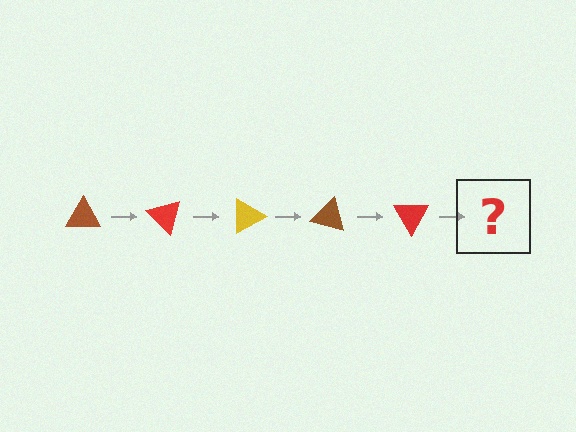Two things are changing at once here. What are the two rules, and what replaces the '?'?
The two rules are that it rotates 45 degrees each step and the color cycles through brown, red, and yellow. The '?' should be a yellow triangle, rotated 225 degrees from the start.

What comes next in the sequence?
The next element should be a yellow triangle, rotated 225 degrees from the start.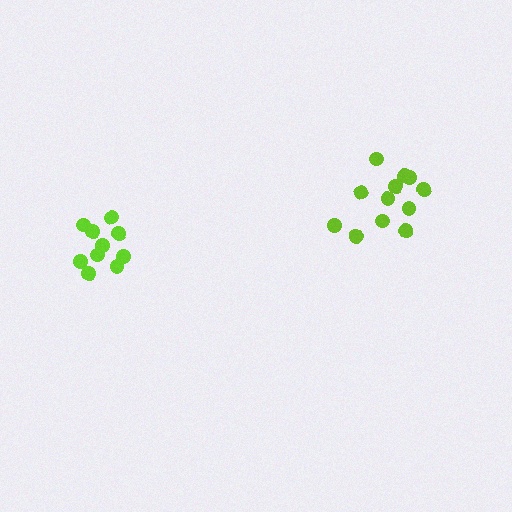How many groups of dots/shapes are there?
There are 2 groups.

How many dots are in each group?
Group 1: 12 dots, Group 2: 10 dots (22 total).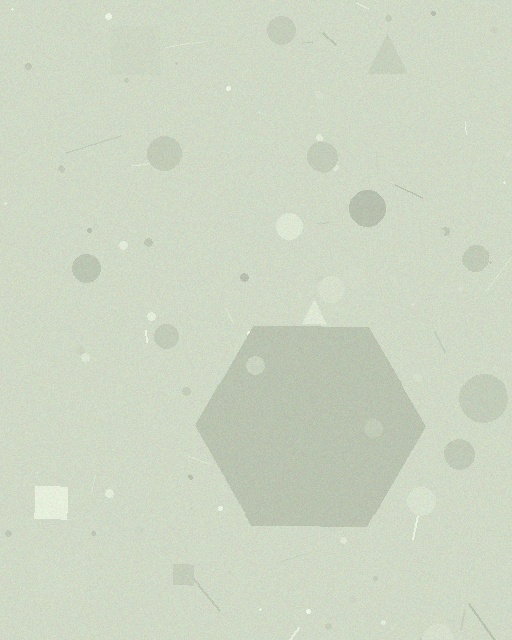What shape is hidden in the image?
A hexagon is hidden in the image.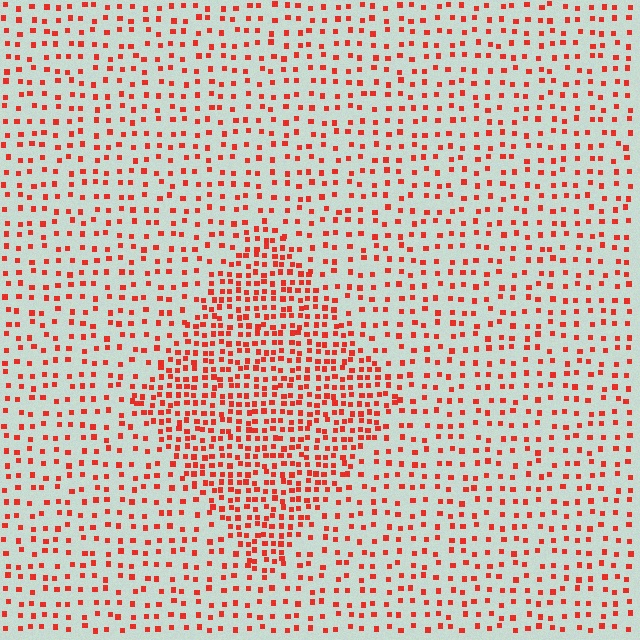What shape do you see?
I see a diamond.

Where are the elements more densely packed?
The elements are more densely packed inside the diamond boundary.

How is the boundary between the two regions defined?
The boundary is defined by a change in element density (approximately 2.1x ratio). All elements are the same color, size, and shape.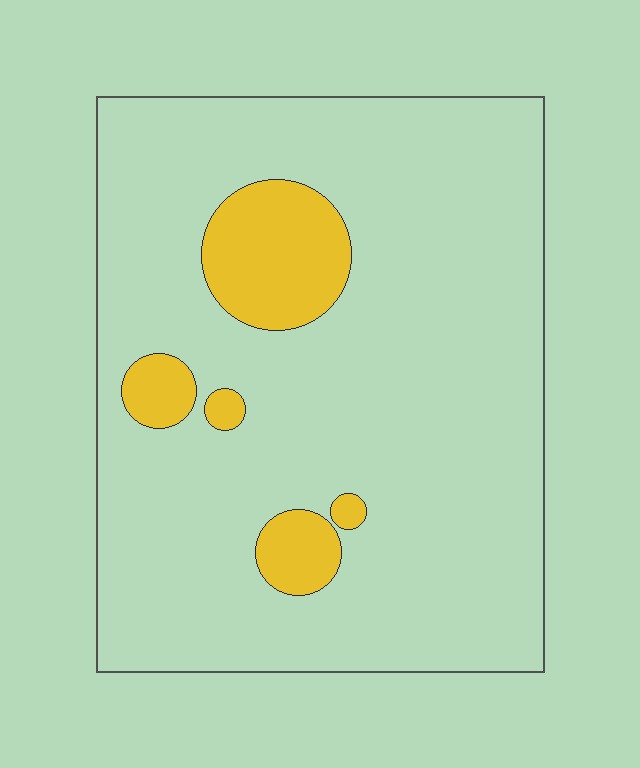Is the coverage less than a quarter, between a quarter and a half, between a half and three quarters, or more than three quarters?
Less than a quarter.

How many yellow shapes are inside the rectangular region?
5.